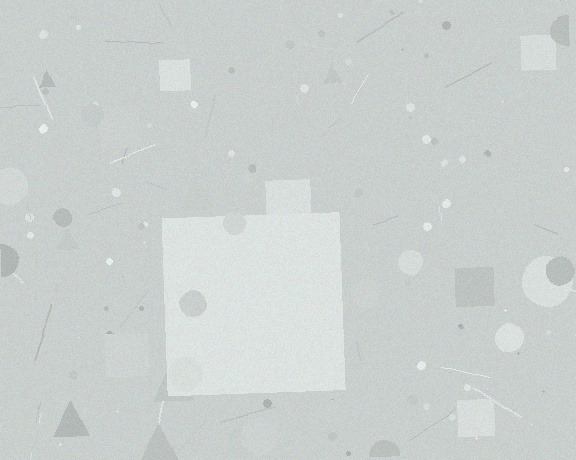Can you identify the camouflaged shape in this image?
The camouflaged shape is a square.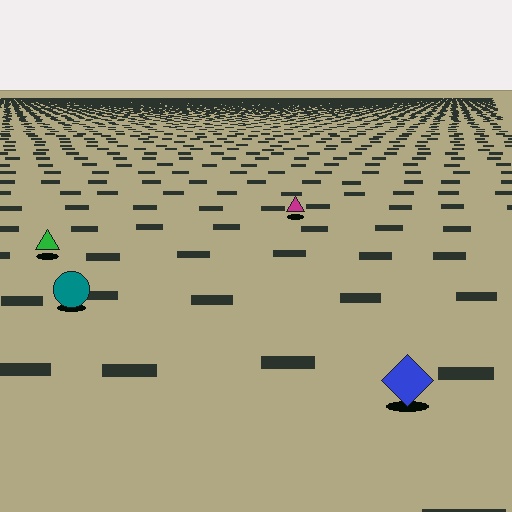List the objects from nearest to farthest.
From nearest to farthest: the blue diamond, the teal circle, the green triangle, the magenta triangle.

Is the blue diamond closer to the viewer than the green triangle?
Yes. The blue diamond is closer — you can tell from the texture gradient: the ground texture is coarser near it.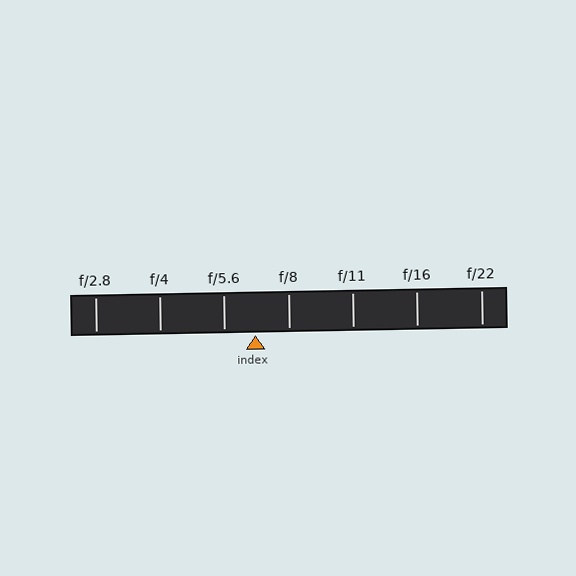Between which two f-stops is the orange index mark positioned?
The index mark is between f/5.6 and f/8.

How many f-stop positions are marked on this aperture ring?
There are 7 f-stop positions marked.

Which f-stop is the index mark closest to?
The index mark is closest to f/5.6.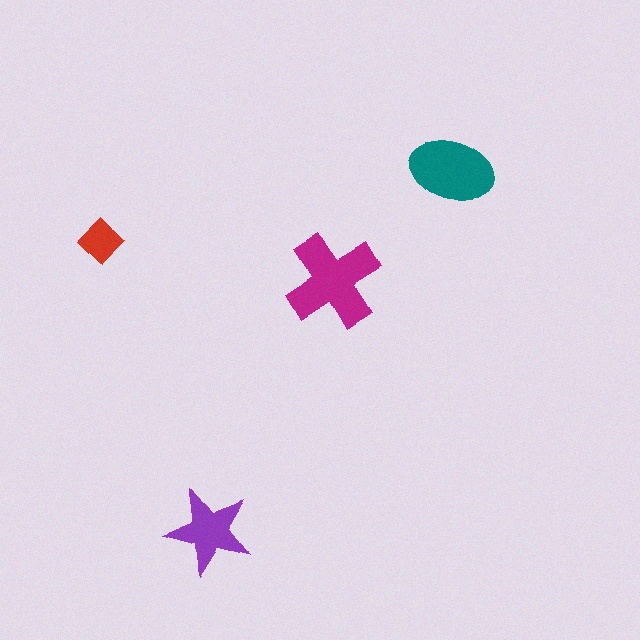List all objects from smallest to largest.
The red diamond, the purple star, the teal ellipse, the magenta cross.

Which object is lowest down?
The purple star is bottommost.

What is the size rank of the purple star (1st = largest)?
3rd.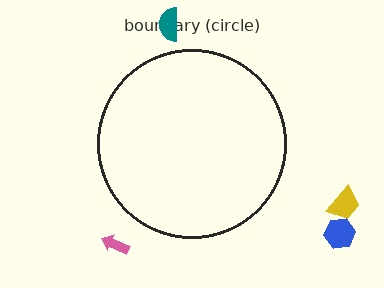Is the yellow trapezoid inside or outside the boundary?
Outside.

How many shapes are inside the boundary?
0 inside, 4 outside.